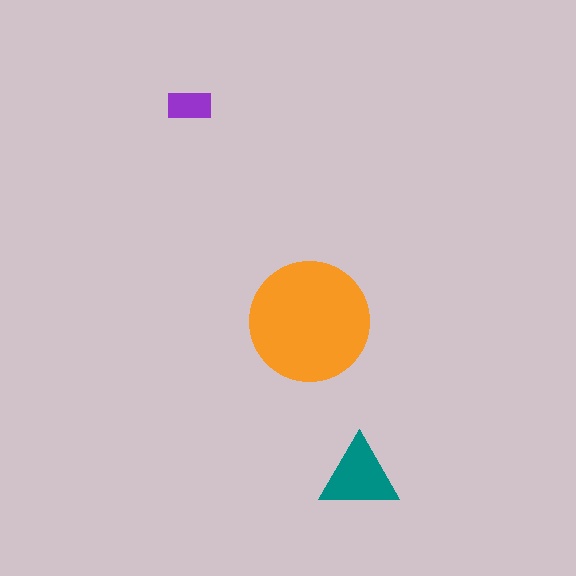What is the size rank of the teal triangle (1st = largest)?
2nd.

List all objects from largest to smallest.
The orange circle, the teal triangle, the purple rectangle.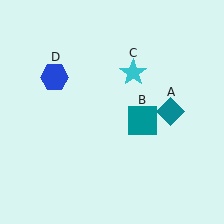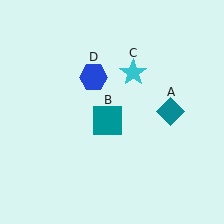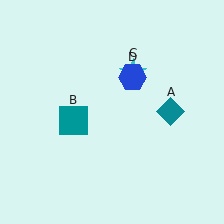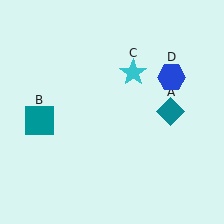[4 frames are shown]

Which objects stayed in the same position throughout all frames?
Teal diamond (object A) and cyan star (object C) remained stationary.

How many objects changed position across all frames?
2 objects changed position: teal square (object B), blue hexagon (object D).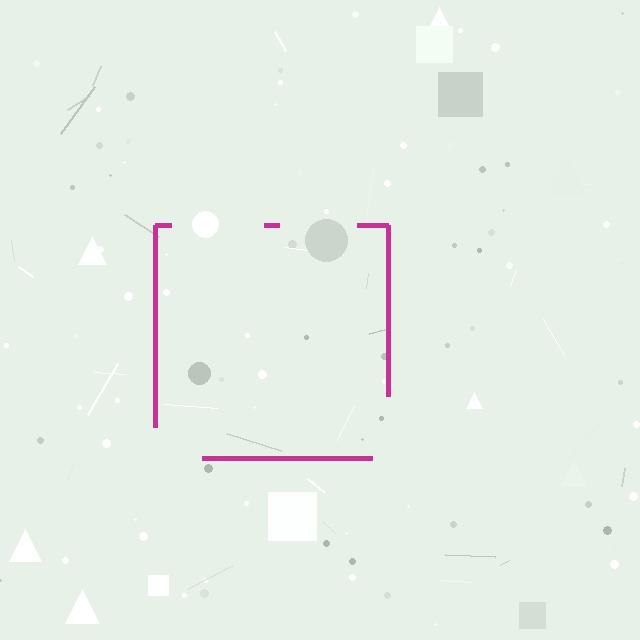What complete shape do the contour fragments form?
The contour fragments form a square.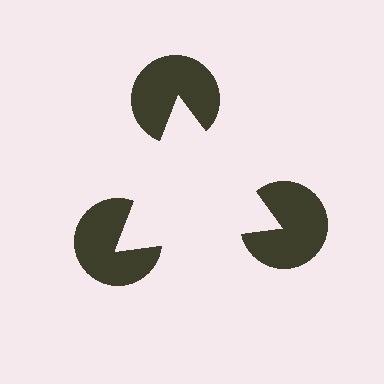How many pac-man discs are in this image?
There are 3 — one at each vertex of the illusory triangle.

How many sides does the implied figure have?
3 sides.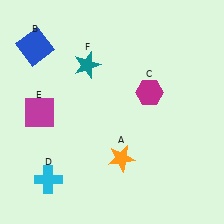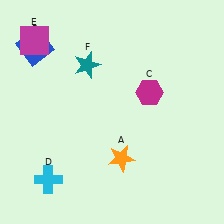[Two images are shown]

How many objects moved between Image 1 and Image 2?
1 object moved between the two images.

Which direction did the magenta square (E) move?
The magenta square (E) moved up.